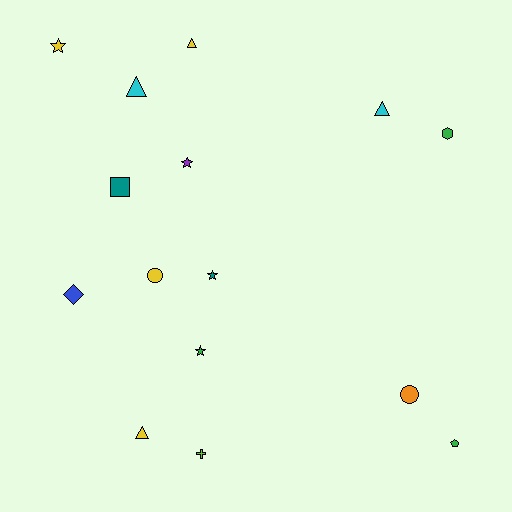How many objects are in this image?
There are 15 objects.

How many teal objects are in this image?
There are 2 teal objects.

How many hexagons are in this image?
There is 1 hexagon.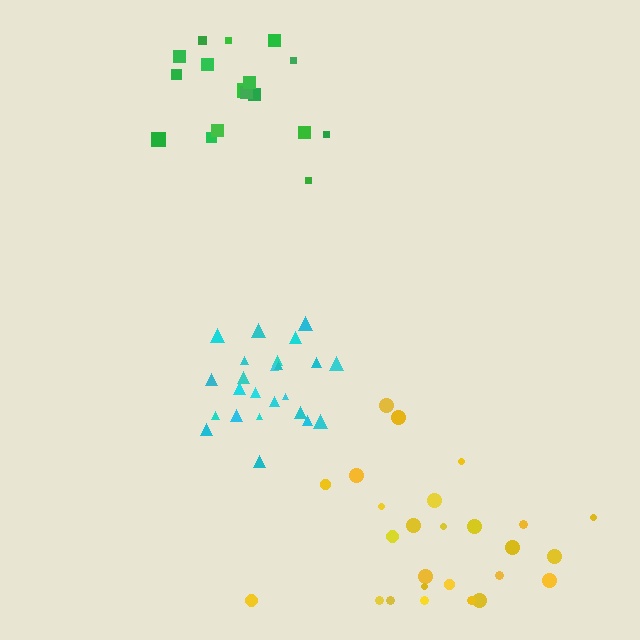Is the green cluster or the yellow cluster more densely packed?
Green.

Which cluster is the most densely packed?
Cyan.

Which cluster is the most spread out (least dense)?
Yellow.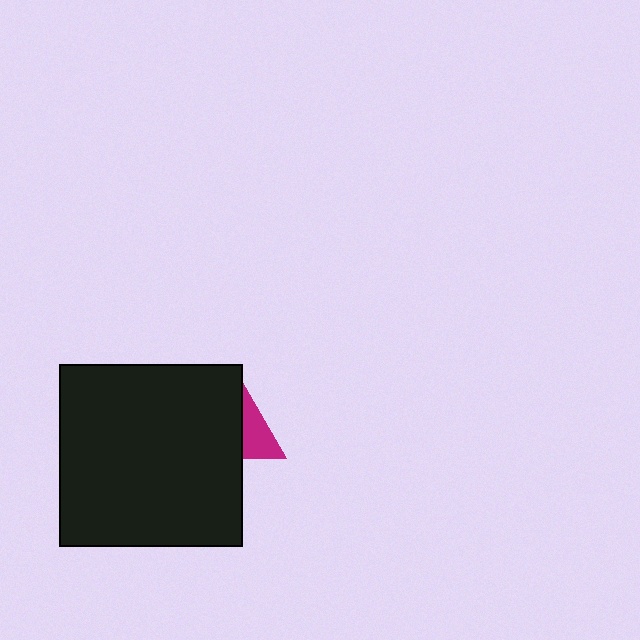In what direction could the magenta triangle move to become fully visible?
The magenta triangle could move right. That would shift it out from behind the black square entirely.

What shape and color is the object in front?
The object in front is a black square.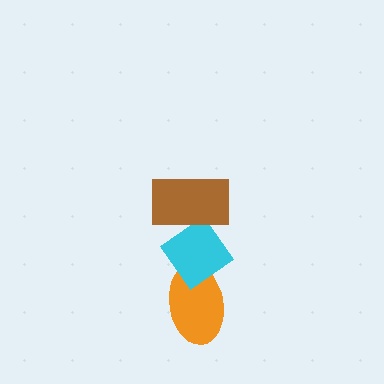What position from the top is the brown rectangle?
The brown rectangle is 1st from the top.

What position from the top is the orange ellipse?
The orange ellipse is 3rd from the top.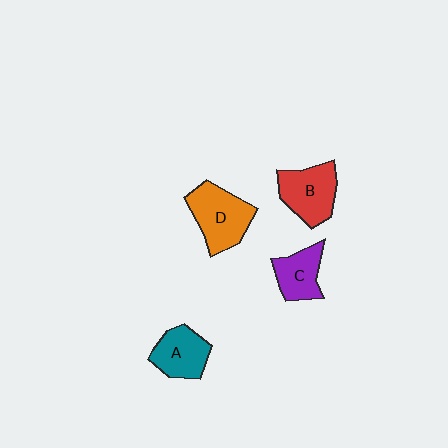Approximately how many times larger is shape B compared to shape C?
Approximately 1.3 times.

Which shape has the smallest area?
Shape C (purple).